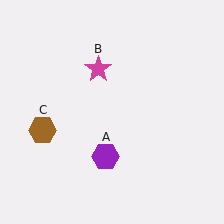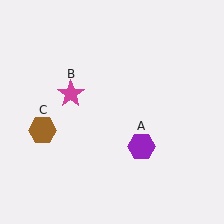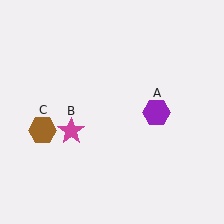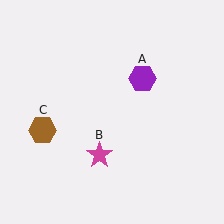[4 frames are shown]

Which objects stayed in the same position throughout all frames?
Brown hexagon (object C) remained stationary.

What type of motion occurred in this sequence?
The purple hexagon (object A), magenta star (object B) rotated counterclockwise around the center of the scene.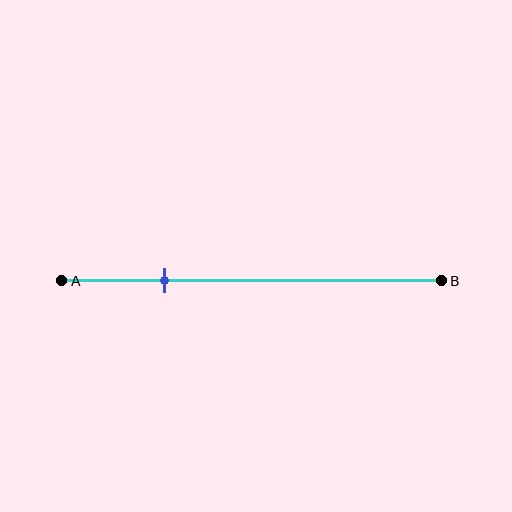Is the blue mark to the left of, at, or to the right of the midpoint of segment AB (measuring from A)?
The blue mark is to the left of the midpoint of segment AB.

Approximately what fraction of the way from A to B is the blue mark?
The blue mark is approximately 25% of the way from A to B.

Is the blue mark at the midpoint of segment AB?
No, the mark is at about 25% from A, not at the 50% midpoint.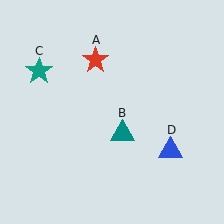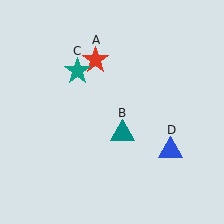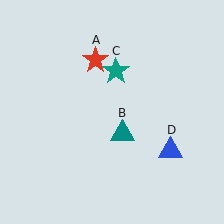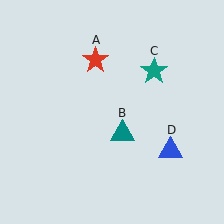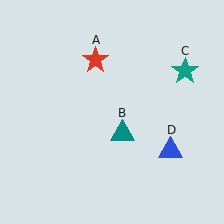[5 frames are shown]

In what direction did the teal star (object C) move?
The teal star (object C) moved right.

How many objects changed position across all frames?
1 object changed position: teal star (object C).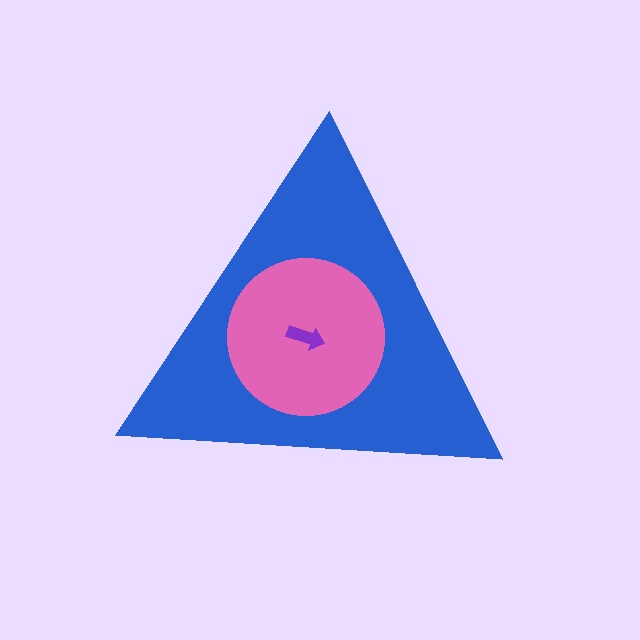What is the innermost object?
The purple arrow.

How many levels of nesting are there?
3.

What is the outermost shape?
The blue triangle.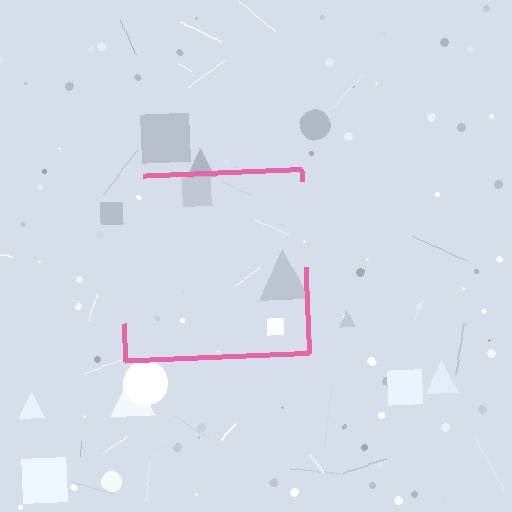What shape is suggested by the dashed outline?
The dashed outline suggests a square.